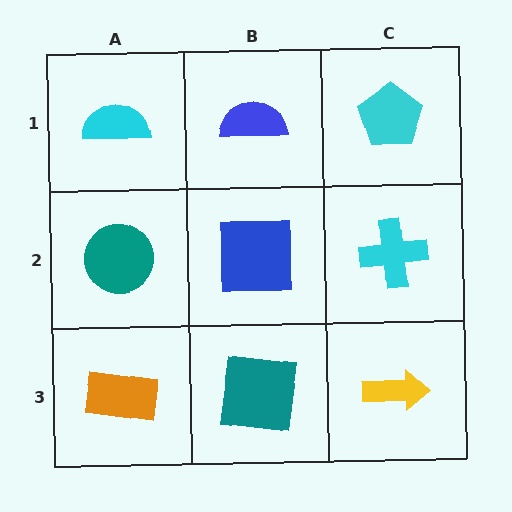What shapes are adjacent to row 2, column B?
A blue semicircle (row 1, column B), a teal square (row 3, column B), a teal circle (row 2, column A), a cyan cross (row 2, column C).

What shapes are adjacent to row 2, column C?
A cyan pentagon (row 1, column C), a yellow arrow (row 3, column C), a blue square (row 2, column B).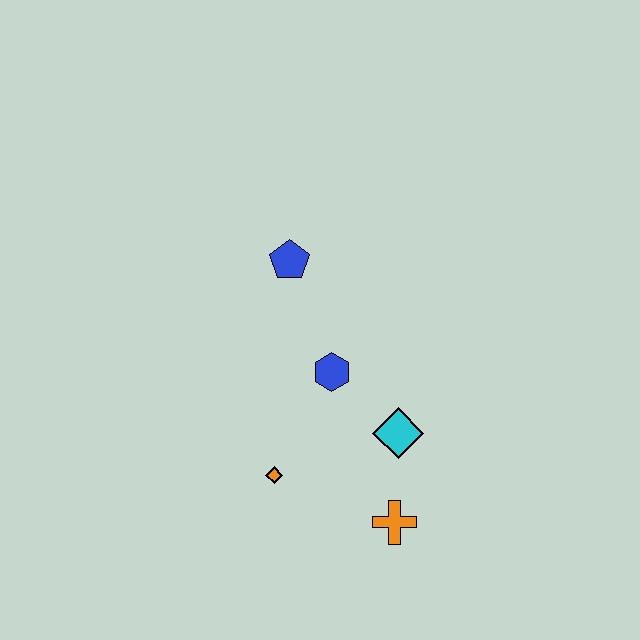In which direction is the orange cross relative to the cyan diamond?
The orange cross is below the cyan diamond.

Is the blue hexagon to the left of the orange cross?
Yes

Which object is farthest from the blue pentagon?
The orange cross is farthest from the blue pentagon.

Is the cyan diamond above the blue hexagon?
No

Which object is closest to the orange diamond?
The blue hexagon is closest to the orange diamond.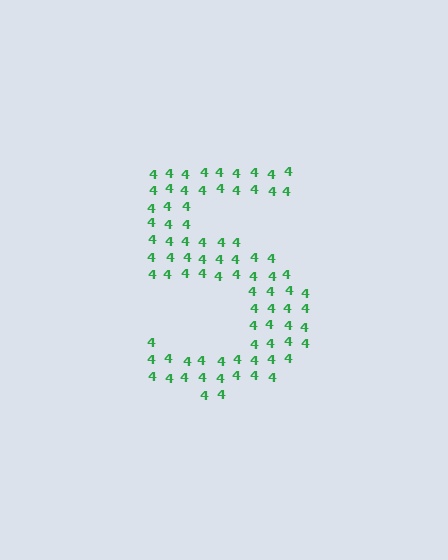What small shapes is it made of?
It is made of small digit 4's.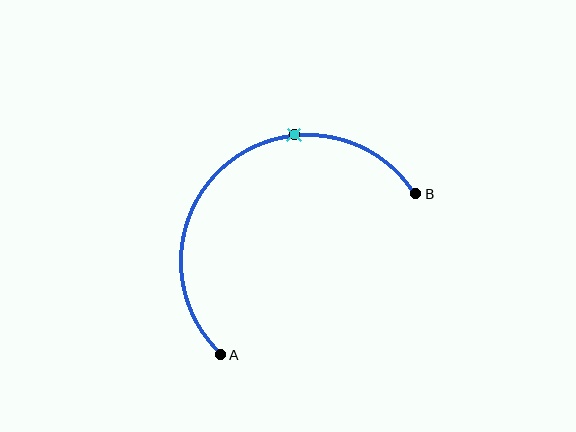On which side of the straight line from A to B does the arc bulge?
The arc bulges above and to the left of the straight line connecting A and B.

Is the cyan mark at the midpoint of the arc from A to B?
No. The cyan mark lies on the arc but is closer to endpoint B. The arc midpoint would be at the point on the curve equidistant along the arc from both A and B.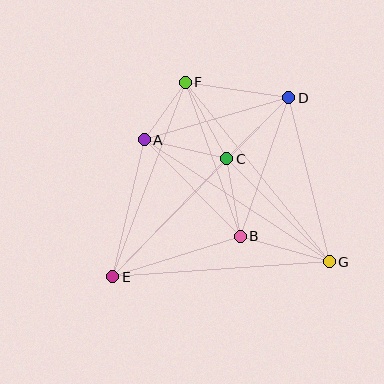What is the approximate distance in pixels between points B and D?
The distance between B and D is approximately 147 pixels.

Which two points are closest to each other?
Points A and F are closest to each other.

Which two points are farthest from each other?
Points D and E are farthest from each other.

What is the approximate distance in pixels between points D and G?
The distance between D and G is approximately 169 pixels.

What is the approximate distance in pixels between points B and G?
The distance between B and G is approximately 93 pixels.